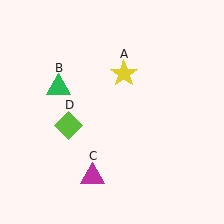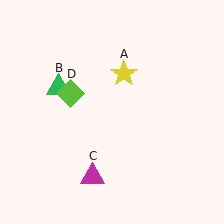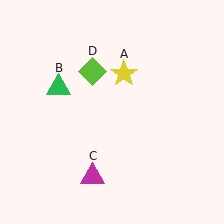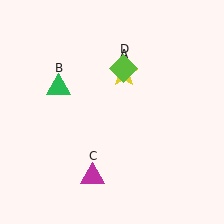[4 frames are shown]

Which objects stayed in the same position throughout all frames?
Yellow star (object A) and green triangle (object B) and magenta triangle (object C) remained stationary.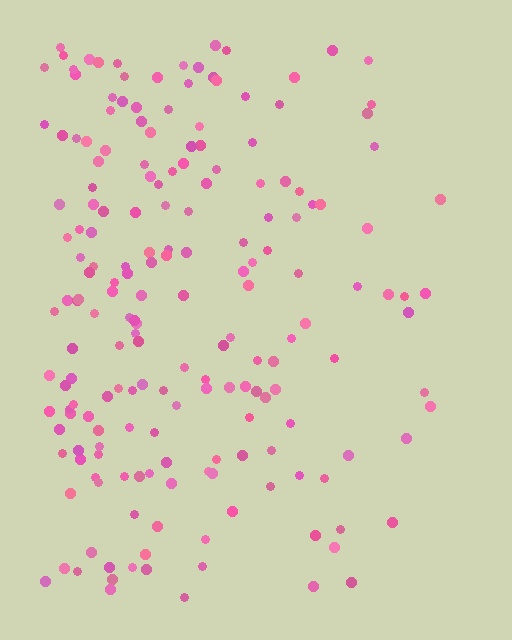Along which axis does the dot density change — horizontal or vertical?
Horizontal.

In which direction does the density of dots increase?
From right to left, with the left side densest.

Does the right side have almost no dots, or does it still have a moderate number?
Still a moderate number, just noticeably fewer than the left.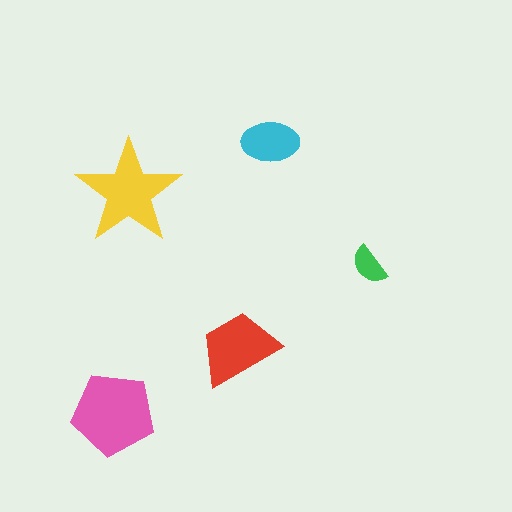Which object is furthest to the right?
The green semicircle is rightmost.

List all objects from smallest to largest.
The green semicircle, the cyan ellipse, the red trapezoid, the yellow star, the pink pentagon.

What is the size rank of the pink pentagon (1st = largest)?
1st.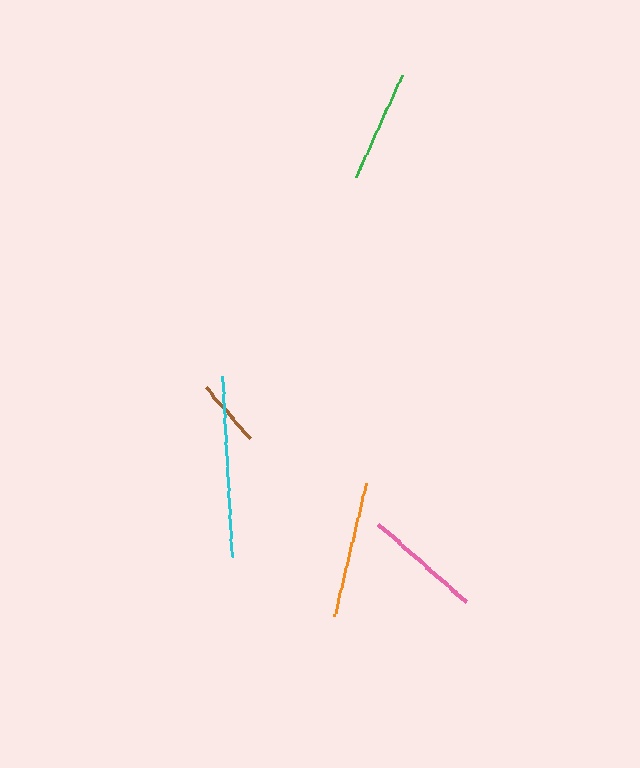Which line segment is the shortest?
The brown line is the shortest at approximately 68 pixels.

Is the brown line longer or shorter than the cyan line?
The cyan line is longer than the brown line.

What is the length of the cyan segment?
The cyan segment is approximately 181 pixels long.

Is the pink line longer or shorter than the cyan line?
The cyan line is longer than the pink line.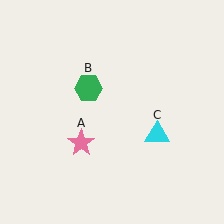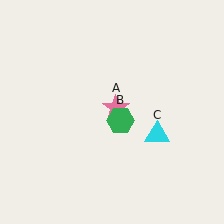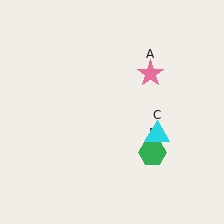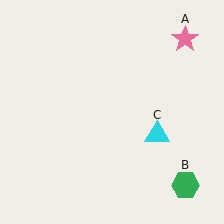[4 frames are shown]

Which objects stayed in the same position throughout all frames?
Cyan triangle (object C) remained stationary.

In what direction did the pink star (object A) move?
The pink star (object A) moved up and to the right.